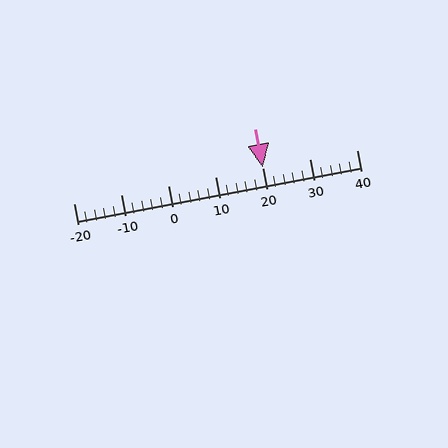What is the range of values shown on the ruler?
The ruler shows values from -20 to 40.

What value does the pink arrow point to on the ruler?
The pink arrow points to approximately 20.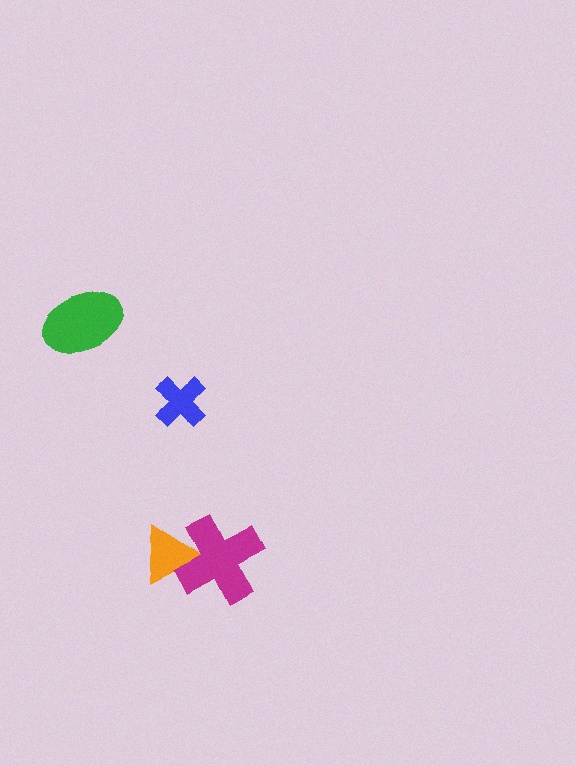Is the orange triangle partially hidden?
Yes, it is partially covered by another shape.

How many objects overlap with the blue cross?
0 objects overlap with the blue cross.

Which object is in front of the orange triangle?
The magenta cross is in front of the orange triangle.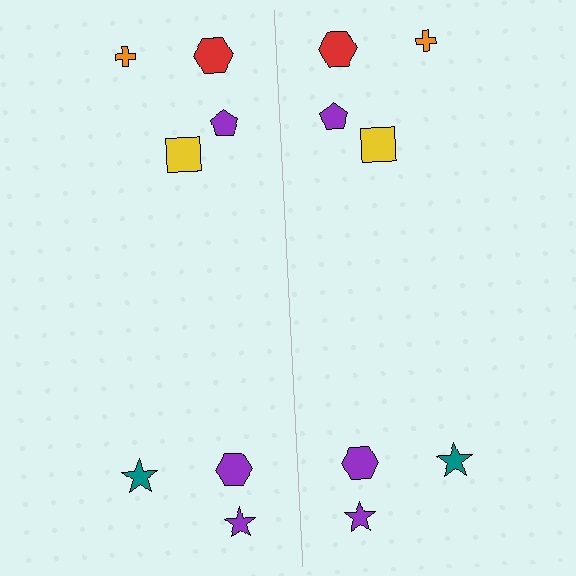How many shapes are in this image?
There are 14 shapes in this image.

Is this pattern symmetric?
Yes, this pattern has bilateral (reflection) symmetry.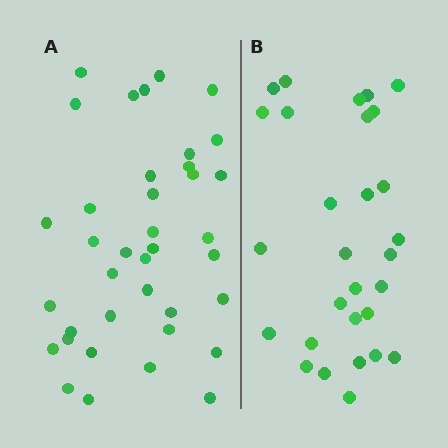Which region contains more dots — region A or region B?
Region A (the left region) has more dots.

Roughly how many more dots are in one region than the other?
Region A has roughly 8 or so more dots than region B.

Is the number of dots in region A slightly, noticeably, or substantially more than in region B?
Region A has noticeably more, but not dramatically so. The ratio is roughly 1.3 to 1.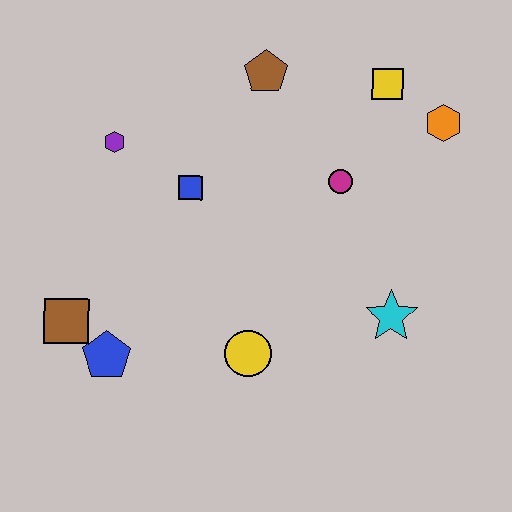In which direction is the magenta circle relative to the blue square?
The magenta circle is to the right of the blue square.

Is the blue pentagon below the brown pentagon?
Yes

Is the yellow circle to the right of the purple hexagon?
Yes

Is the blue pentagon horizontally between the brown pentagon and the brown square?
Yes